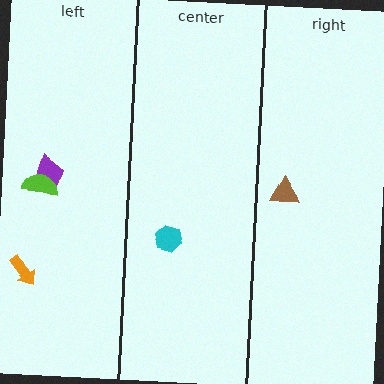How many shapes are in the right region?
1.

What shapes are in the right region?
The brown triangle.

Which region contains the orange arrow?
The left region.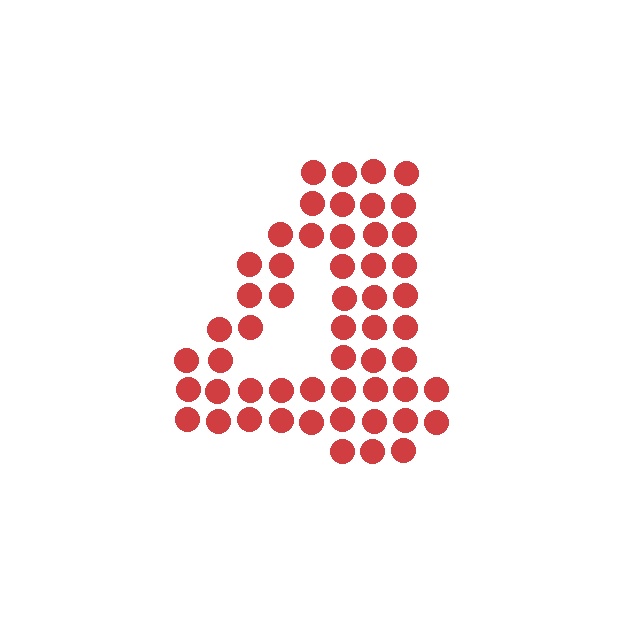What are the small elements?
The small elements are circles.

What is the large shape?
The large shape is the digit 4.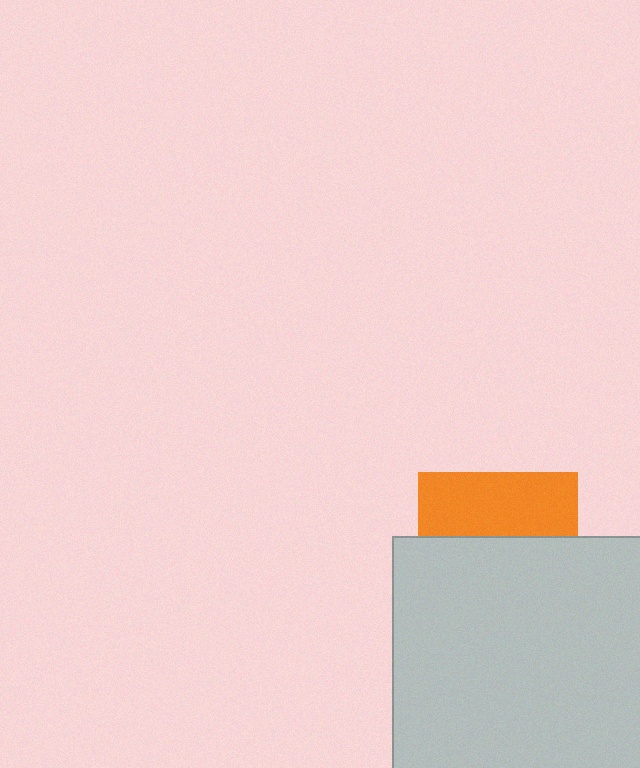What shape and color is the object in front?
The object in front is a light gray rectangle.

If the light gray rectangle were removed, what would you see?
You would see the complete orange square.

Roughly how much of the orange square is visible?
A small part of it is visible (roughly 40%).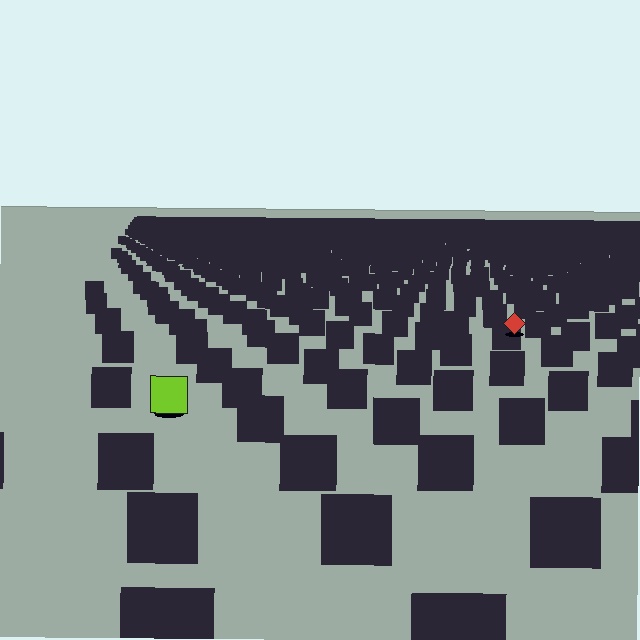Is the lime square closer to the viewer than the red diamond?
Yes. The lime square is closer — you can tell from the texture gradient: the ground texture is coarser near it.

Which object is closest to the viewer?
The lime square is closest. The texture marks near it are larger and more spread out.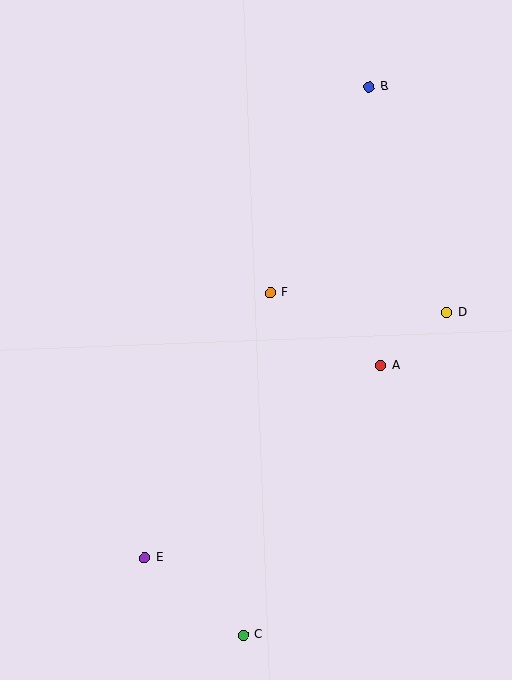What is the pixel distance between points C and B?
The distance between C and B is 563 pixels.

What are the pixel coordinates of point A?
Point A is at (381, 366).